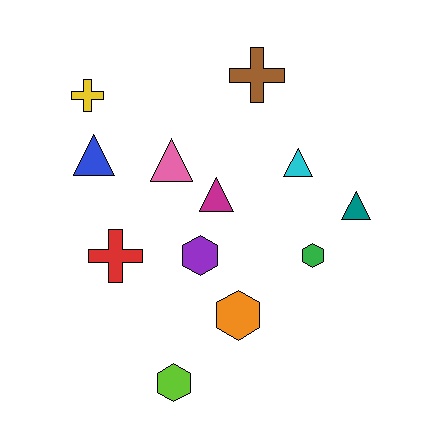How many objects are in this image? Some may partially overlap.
There are 12 objects.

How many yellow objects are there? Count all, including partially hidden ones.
There is 1 yellow object.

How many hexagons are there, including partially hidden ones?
There are 4 hexagons.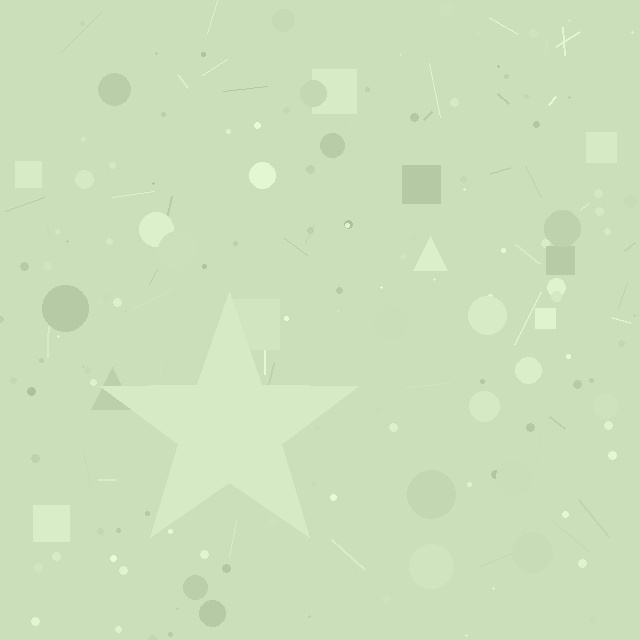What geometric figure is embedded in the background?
A star is embedded in the background.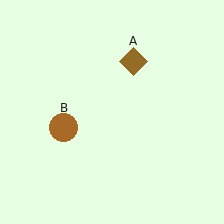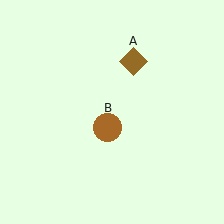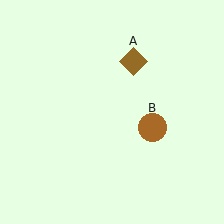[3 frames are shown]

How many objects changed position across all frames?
1 object changed position: brown circle (object B).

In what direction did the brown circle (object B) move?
The brown circle (object B) moved right.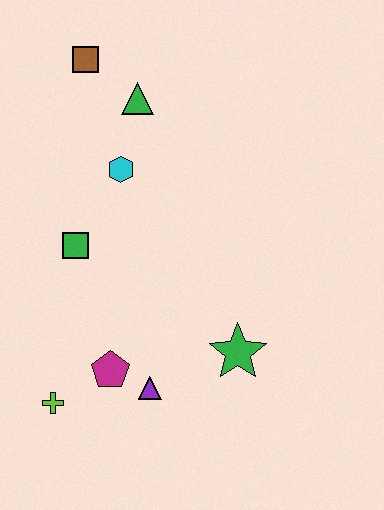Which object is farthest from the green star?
The brown square is farthest from the green star.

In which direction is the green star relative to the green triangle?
The green star is below the green triangle.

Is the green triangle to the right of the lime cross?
Yes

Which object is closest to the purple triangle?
The magenta pentagon is closest to the purple triangle.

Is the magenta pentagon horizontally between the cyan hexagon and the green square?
Yes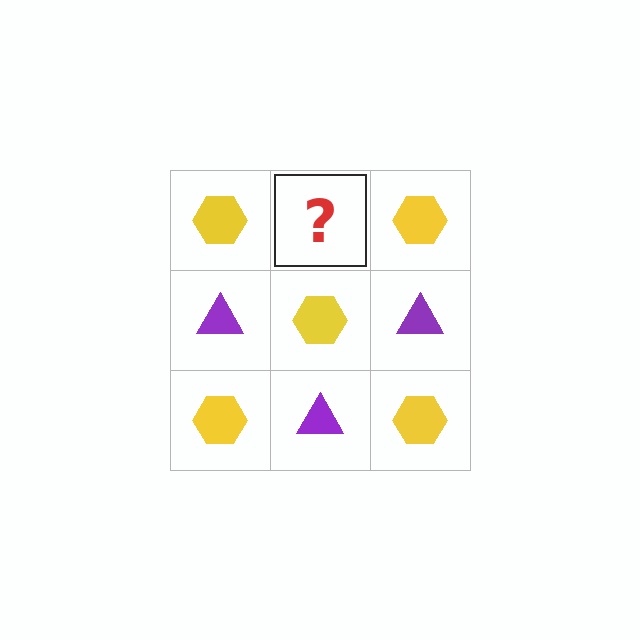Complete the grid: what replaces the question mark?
The question mark should be replaced with a purple triangle.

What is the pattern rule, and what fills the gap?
The rule is that it alternates yellow hexagon and purple triangle in a checkerboard pattern. The gap should be filled with a purple triangle.